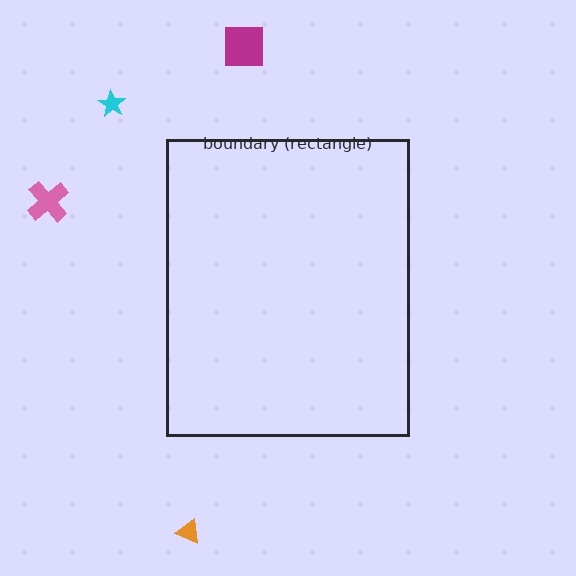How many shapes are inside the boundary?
0 inside, 4 outside.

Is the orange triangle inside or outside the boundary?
Outside.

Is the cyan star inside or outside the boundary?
Outside.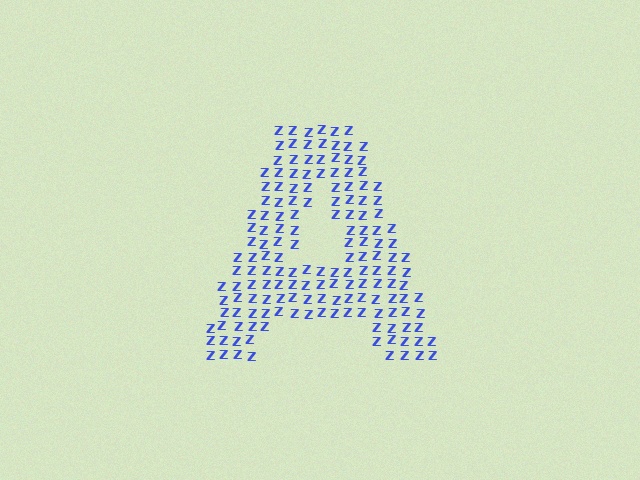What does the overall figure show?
The overall figure shows the letter A.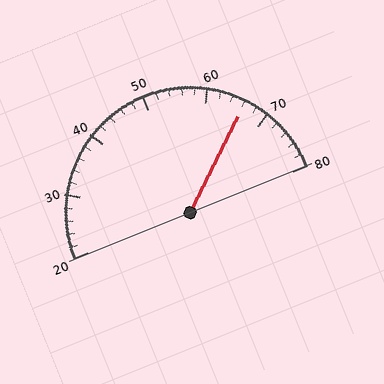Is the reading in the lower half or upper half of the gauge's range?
The reading is in the upper half of the range (20 to 80).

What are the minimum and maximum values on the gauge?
The gauge ranges from 20 to 80.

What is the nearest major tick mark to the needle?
The nearest major tick mark is 70.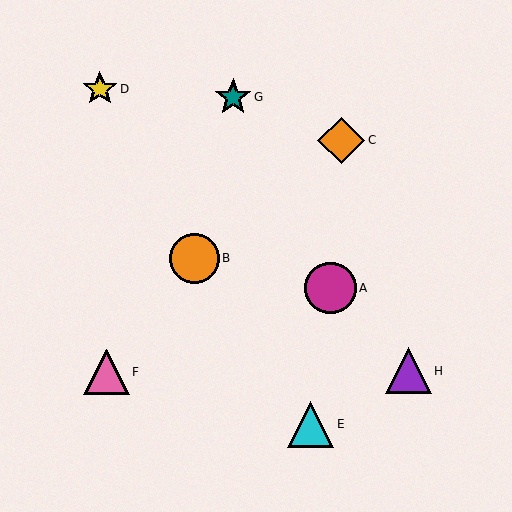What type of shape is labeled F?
Shape F is a pink triangle.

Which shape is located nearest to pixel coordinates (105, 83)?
The yellow star (labeled D) at (100, 89) is nearest to that location.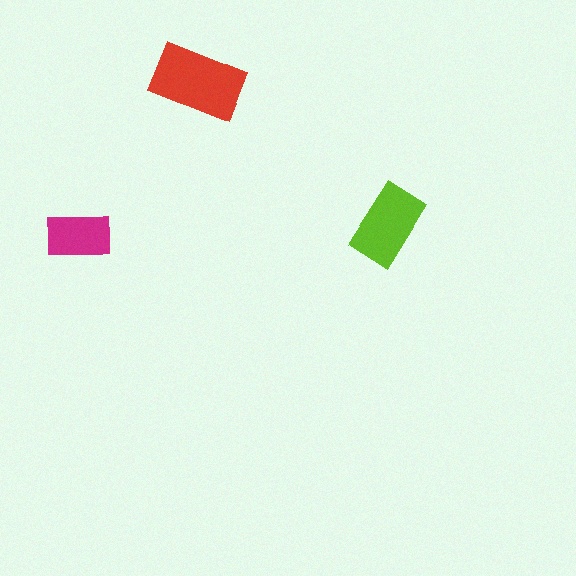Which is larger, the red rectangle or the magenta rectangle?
The red one.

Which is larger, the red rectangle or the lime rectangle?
The red one.